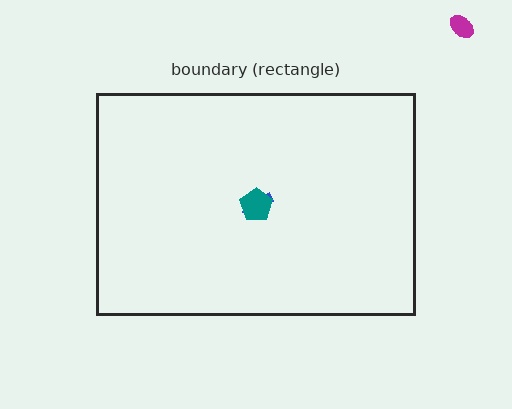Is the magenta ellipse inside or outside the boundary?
Outside.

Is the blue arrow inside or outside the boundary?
Inside.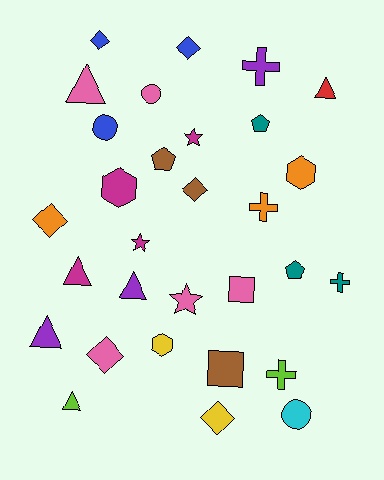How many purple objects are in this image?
There are 3 purple objects.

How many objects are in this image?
There are 30 objects.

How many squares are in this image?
There are 2 squares.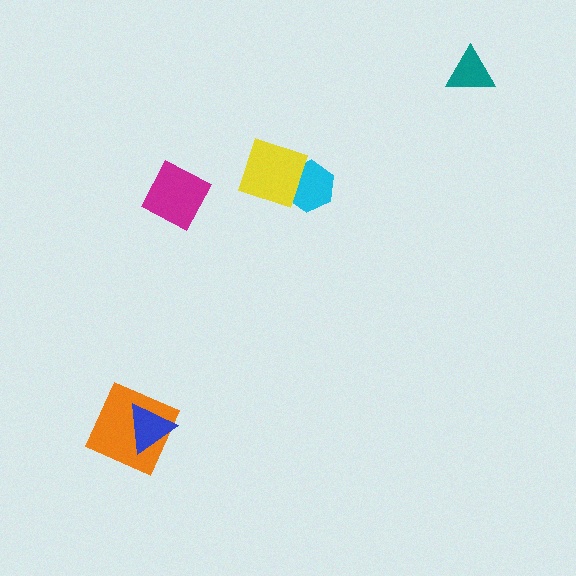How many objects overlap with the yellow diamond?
1 object overlaps with the yellow diamond.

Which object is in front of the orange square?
The blue triangle is in front of the orange square.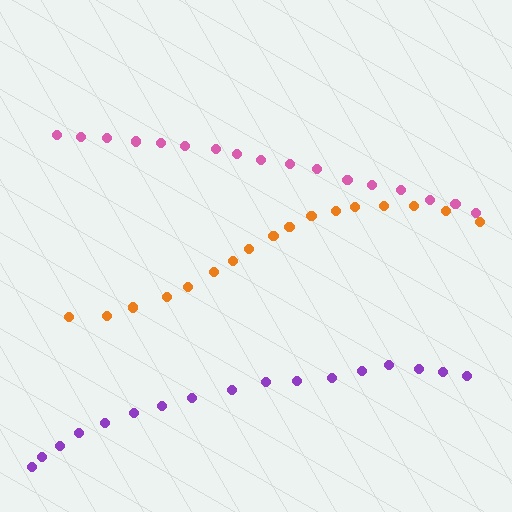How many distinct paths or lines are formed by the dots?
There are 3 distinct paths.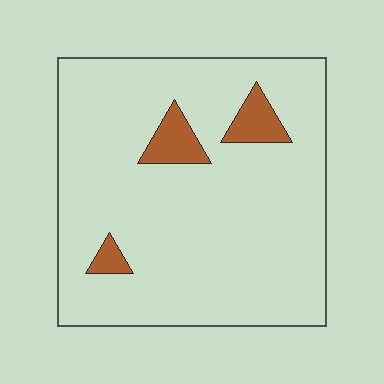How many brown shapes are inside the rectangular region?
3.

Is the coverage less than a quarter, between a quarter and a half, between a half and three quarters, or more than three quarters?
Less than a quarter.